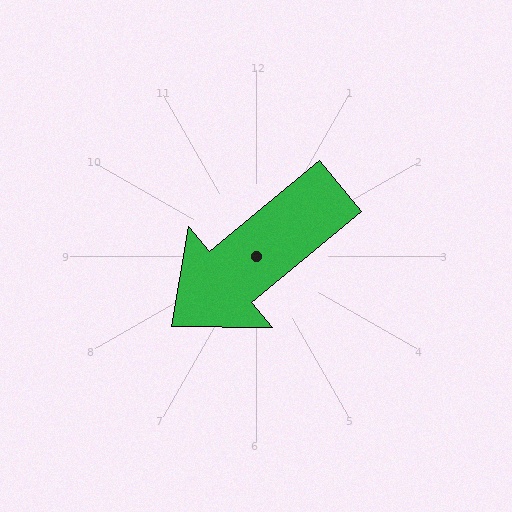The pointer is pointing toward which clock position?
Roughly 8 o'clock.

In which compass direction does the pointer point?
Southwest.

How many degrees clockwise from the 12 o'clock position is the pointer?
Approximately 230 degrees.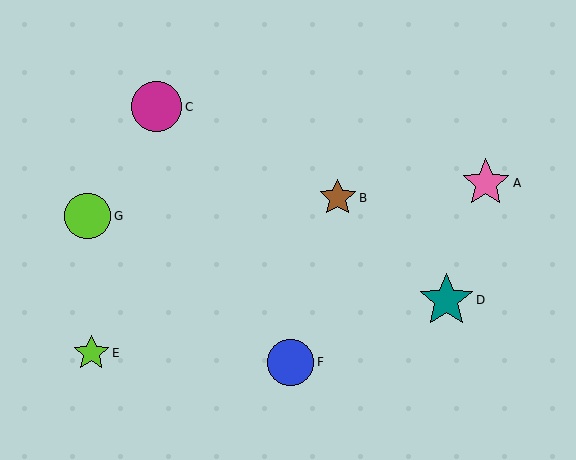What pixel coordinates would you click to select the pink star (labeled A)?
Click at (486, 183) to select the pink star A.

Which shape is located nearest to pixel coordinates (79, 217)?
The lime circle (labeled G) at (88, 216) is nearest to that location.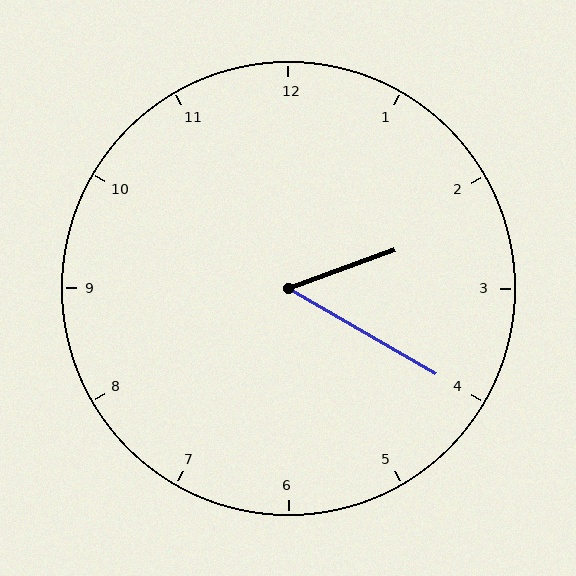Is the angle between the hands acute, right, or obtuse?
It is acute.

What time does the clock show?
2:20.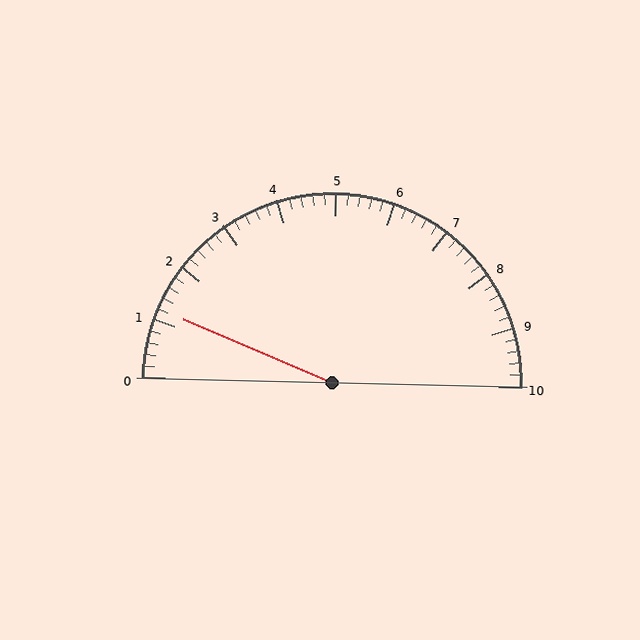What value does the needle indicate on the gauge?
The needle indicates approximately 1.2.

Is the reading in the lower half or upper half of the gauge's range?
The reading is in the lower half of the range (0 to 10).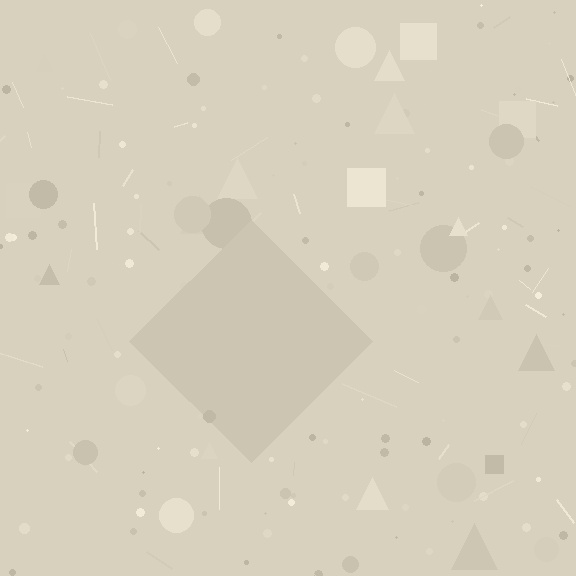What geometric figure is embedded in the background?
A diamond is embedded in the background.